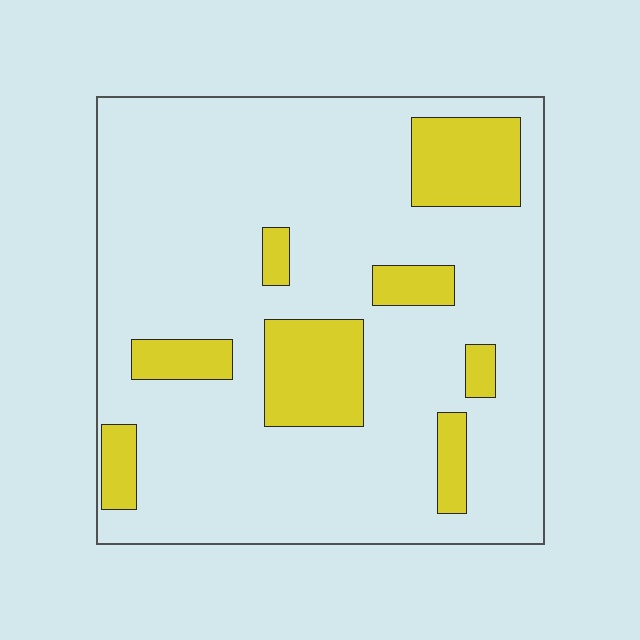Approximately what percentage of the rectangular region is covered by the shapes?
Approximately 20%.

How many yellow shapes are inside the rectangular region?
8.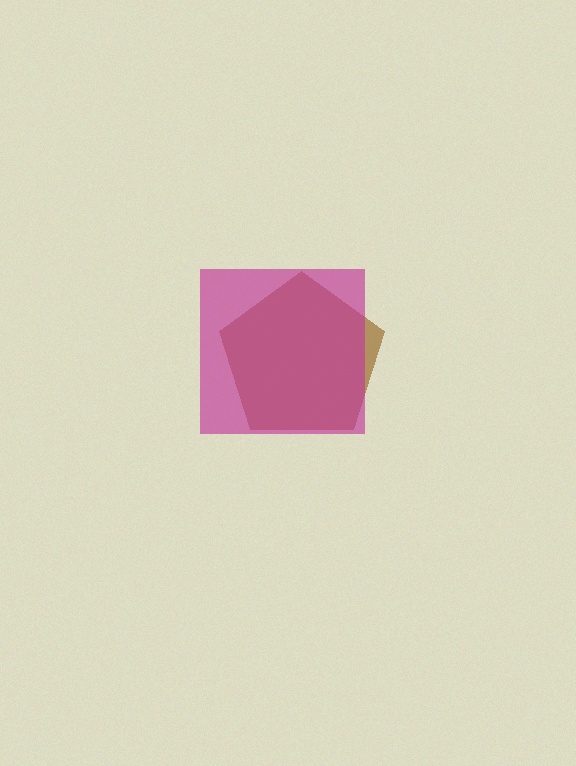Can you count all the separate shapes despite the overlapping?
Yes, there are 2 separate shapes.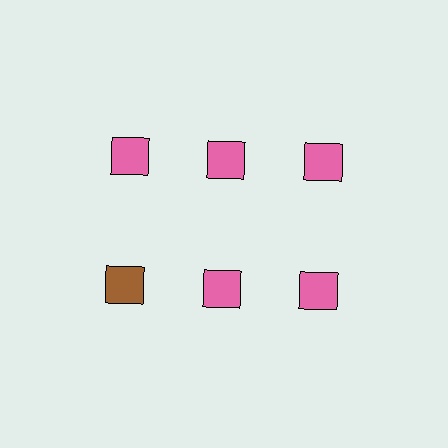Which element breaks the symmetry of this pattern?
The brown square in the second row, leftmost column breaks the symmetry. All other shapes are pink squares.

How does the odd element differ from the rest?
It has a different color: brown instead of pink.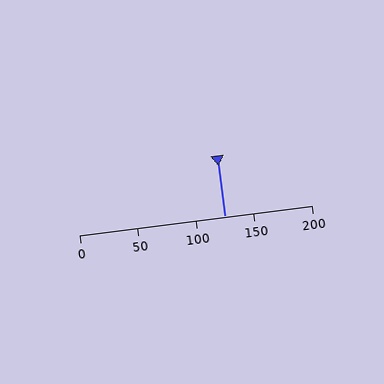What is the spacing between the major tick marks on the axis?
The major ticks are spaced 50 apart.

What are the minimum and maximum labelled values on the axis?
The axis runs from 0 to 200.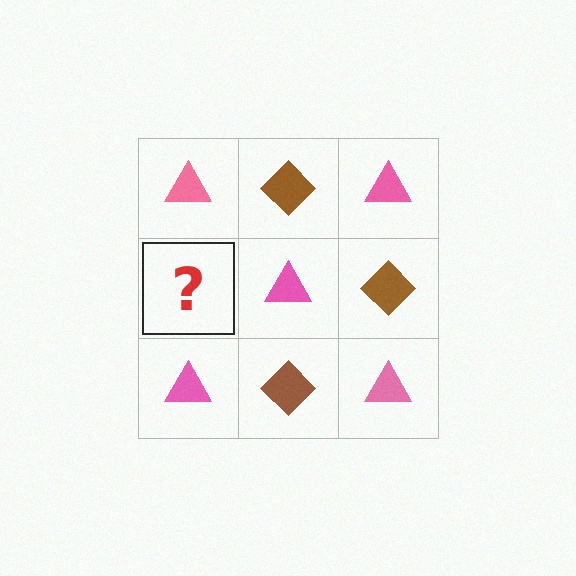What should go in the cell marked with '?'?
The missing cell should contain a brown diamond.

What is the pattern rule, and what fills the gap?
The rule is that it alternates pink triangle and brown diamond in a checkerboard pattern. The gap should be filled with a brown diamond.